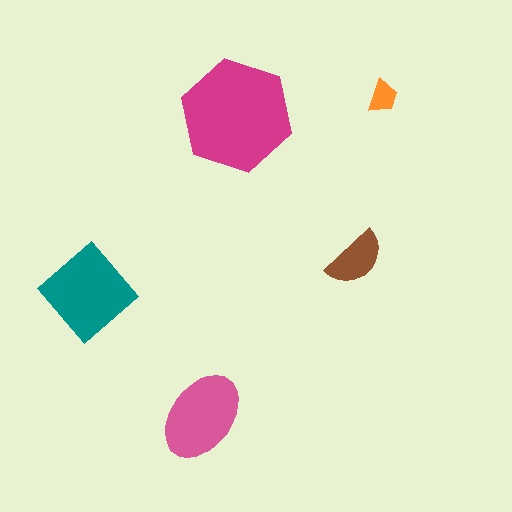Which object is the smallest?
The orange trapezoid.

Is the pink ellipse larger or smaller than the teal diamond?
Smaller.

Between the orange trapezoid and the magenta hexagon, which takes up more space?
The magenta hexagon.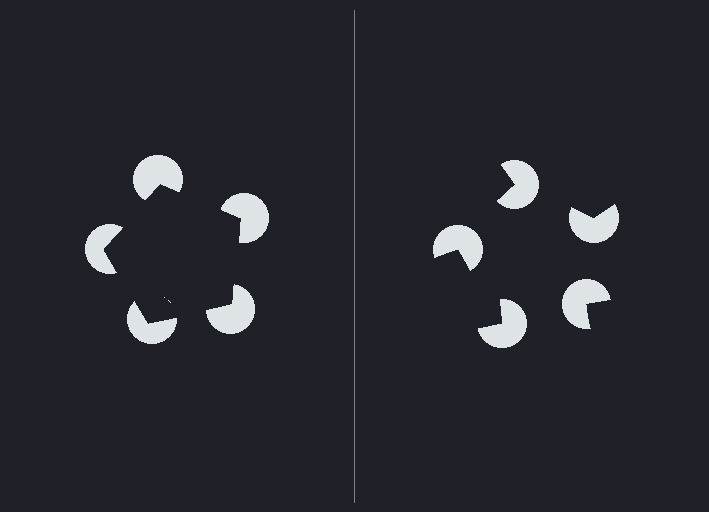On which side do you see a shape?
An illusory pentagon appears on the left side. On the right side the wedge cuts are rotated, so no coherent shape forms.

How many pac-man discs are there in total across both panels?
10 — 5 on each side.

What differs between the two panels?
The pac-man discs are positioned identically on both sides; only the wedge orientations differ. On the left they align to a pentagon; on the right they are misaligned.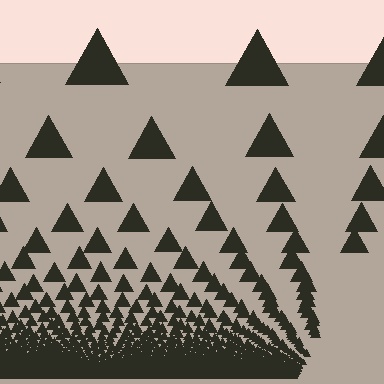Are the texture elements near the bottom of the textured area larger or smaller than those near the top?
Smaller. The gradient is inverted — elements near the bottom are smaller and denser.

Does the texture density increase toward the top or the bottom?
Density increases toward the bottom.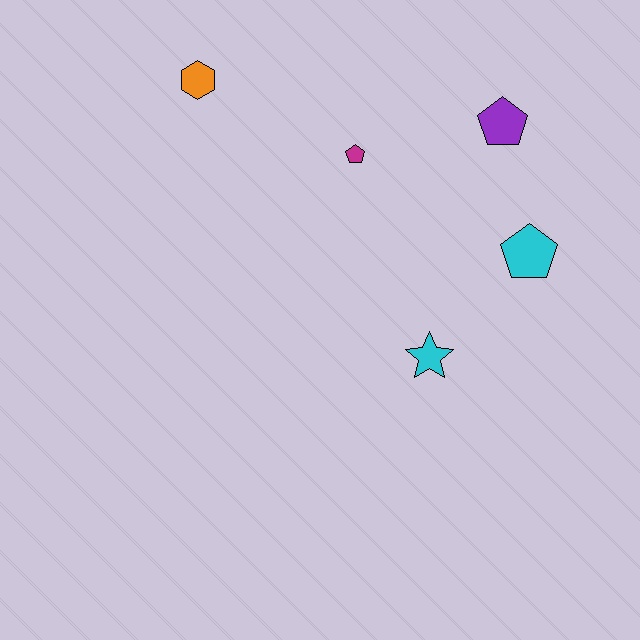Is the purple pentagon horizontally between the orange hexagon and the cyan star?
No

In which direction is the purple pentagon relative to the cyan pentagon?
The purple pentagon is above the cyan pentagon.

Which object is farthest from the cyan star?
The orange hexagon is farthest from the cyan star.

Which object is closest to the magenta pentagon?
The purple pentagon is closest to the magenta pentagon.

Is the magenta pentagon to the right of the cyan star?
No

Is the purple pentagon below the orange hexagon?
Yes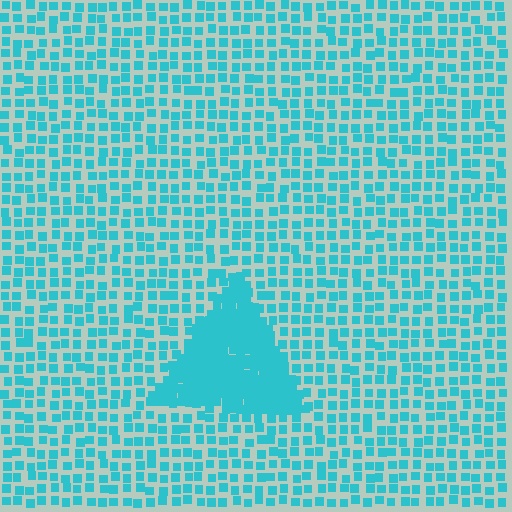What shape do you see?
I see a triangle.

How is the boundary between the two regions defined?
The boundary is defined by a change in element density (approximately 2.7x ratio). All elements are the same color, size, and shape.